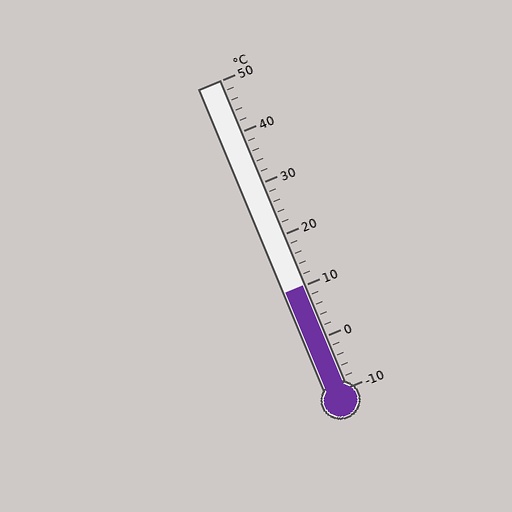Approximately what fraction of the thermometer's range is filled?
The thermometer is filled to approximately 35% of its range.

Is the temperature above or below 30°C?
The temperature is below 30°C.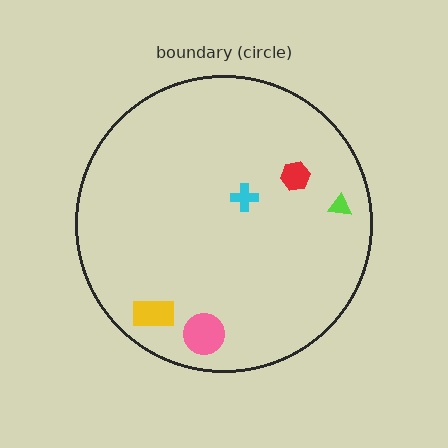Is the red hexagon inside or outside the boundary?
Inside.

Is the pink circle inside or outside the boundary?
Inside.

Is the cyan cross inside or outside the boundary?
Inside.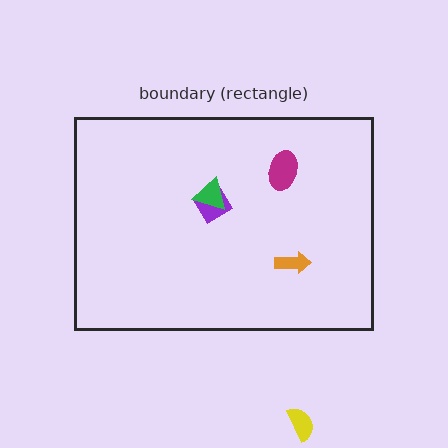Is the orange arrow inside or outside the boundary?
Inside.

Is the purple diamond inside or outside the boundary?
Inside.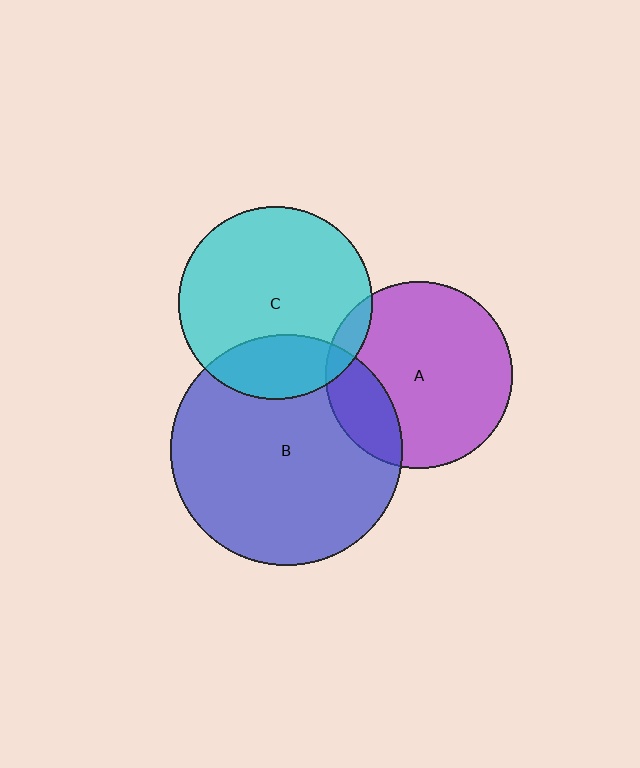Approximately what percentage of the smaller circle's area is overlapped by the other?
Approximately 10%.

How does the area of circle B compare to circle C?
Approximately 1.4 times.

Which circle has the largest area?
Circle B (blue).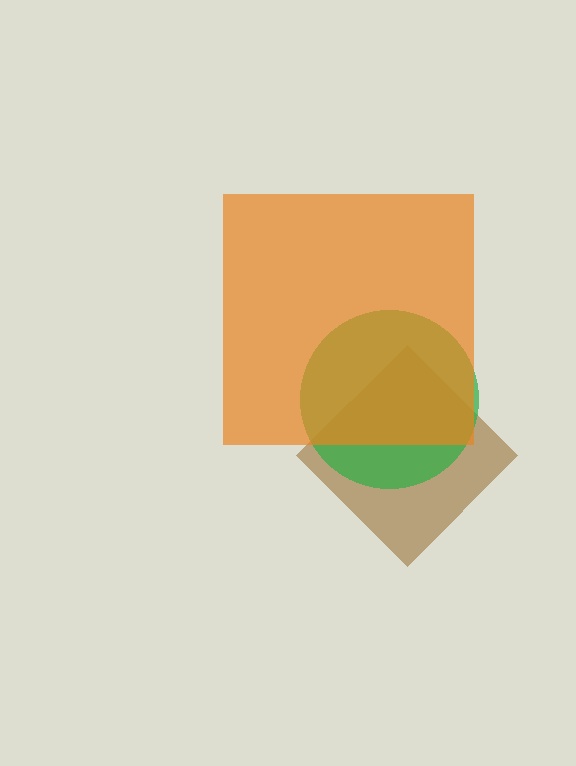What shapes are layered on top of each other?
The layered shapes are: a brown diamond, a green circle, an orange square.